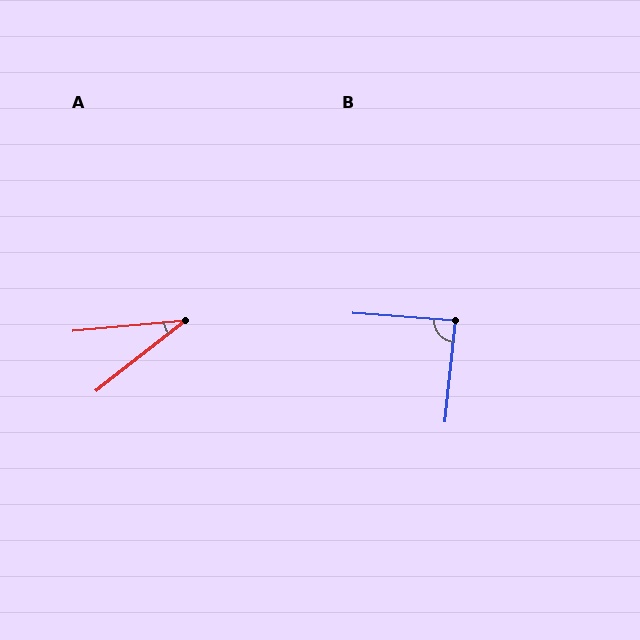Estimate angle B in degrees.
Approximately 88 degrees.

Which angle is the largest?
B, at approximately 88 degrees.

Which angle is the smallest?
A, at approximately 33 degrees.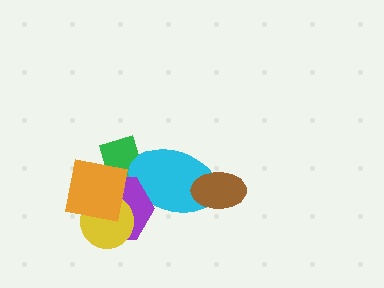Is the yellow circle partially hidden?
Yes, it is partially covered by another shape.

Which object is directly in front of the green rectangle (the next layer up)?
The cyan ellipse is directly in front of the green rectangle.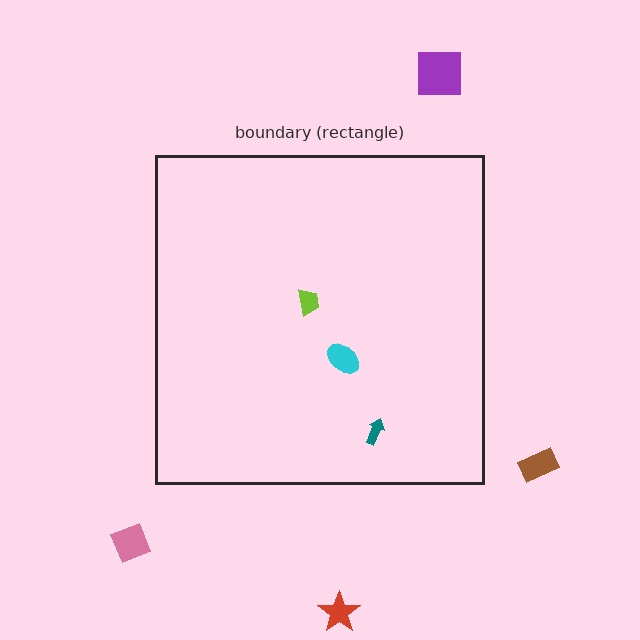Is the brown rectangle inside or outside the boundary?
Outside.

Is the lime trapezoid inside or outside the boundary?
Inside.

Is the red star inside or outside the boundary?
Outside.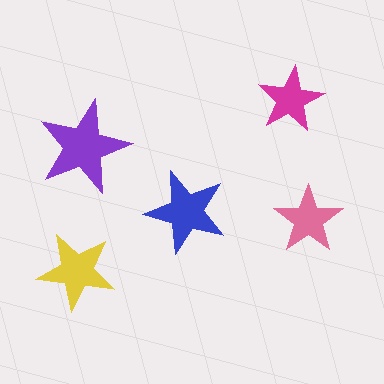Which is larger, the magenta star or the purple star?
The purple one.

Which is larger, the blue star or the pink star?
The blue one.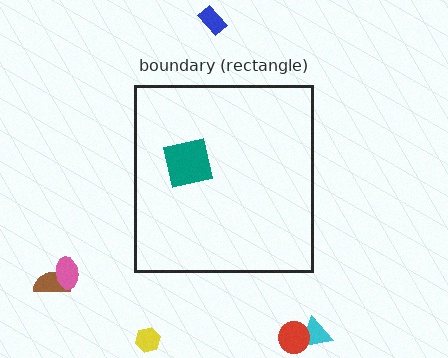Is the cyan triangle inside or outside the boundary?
Outside.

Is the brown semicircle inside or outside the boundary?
Outside.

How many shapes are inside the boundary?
1 inside, 6 outside.